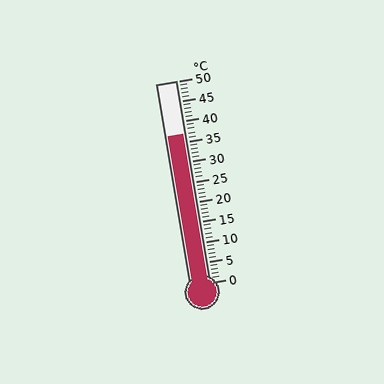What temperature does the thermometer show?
The thermometer shows approximately 37°C.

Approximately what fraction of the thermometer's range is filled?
The thermometer is filled to approximately 75% of its range.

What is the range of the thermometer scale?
The thermometer scale ranges from 0°C to 50°C.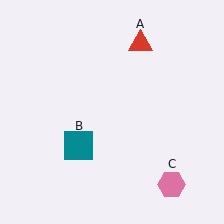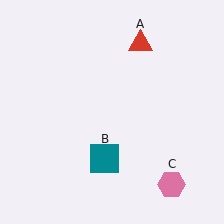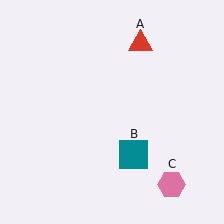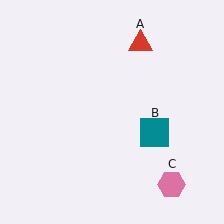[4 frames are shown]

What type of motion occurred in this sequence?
The teal square (object B) rotated counterclockwise around the center of the scene.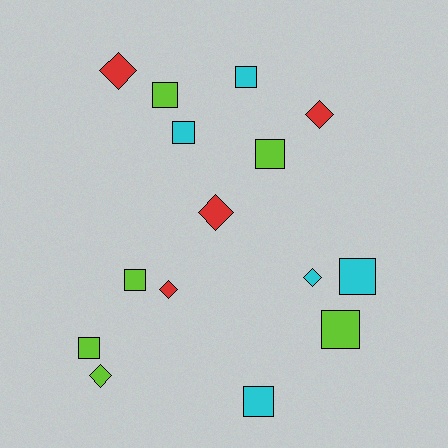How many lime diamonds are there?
There is 1 lime diamond.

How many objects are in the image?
There are 15 objects.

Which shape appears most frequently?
Square, with 9 objects.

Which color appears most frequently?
Lime, with 6 objects.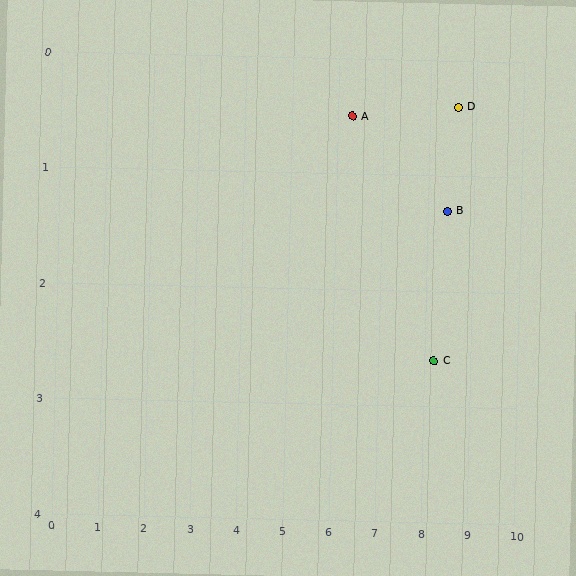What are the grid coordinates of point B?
Point B is at approximately (8.4, 1.3).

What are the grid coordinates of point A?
Point A is at approximately (6.3, 0.5).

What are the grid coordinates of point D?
Point D is at approximately (8.6, 0.4).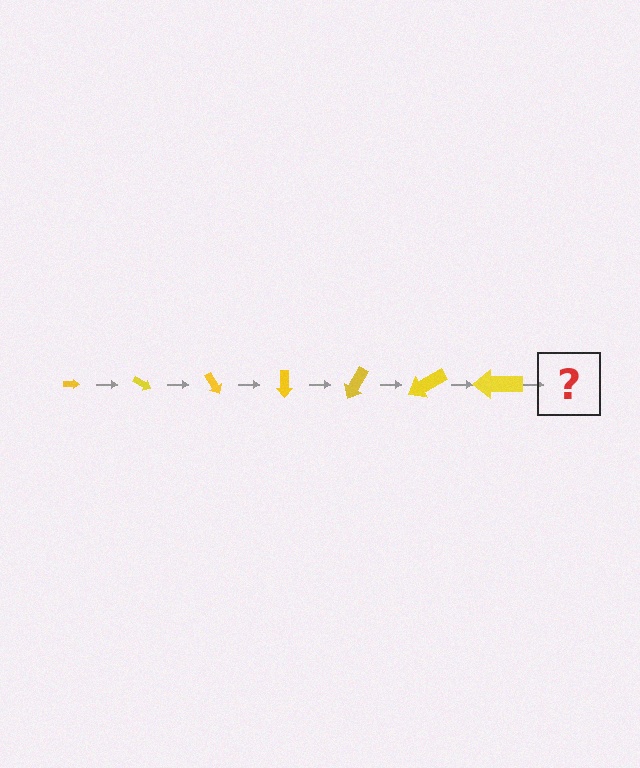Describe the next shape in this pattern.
It should be an arrow, larger than the previous one and rotated 210 degrees from the start.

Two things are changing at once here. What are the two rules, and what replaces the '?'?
The two rules are that the arrow grows larger each step and it rotates 30 degrees each step. The '?' should be an arrow, larger than the previous one and rotated 210 degrees from the start.